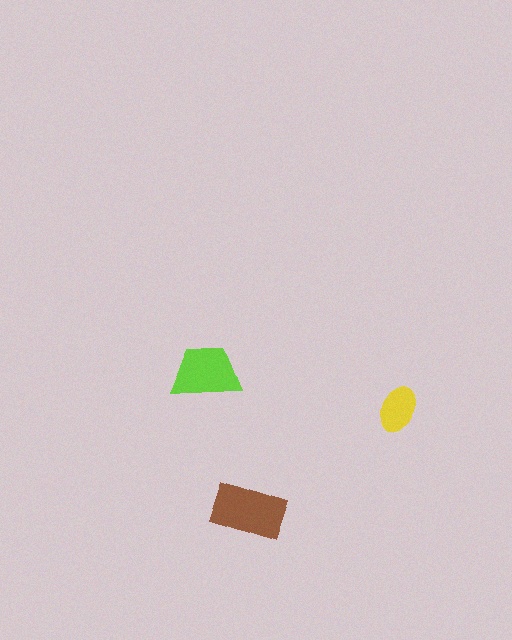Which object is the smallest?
The yellow ellipse.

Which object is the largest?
The brown rectangle.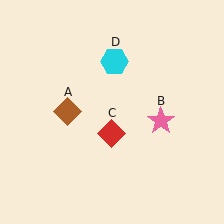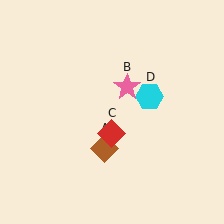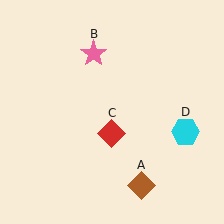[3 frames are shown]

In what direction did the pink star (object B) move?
The pink star (object B) moved up and to the left.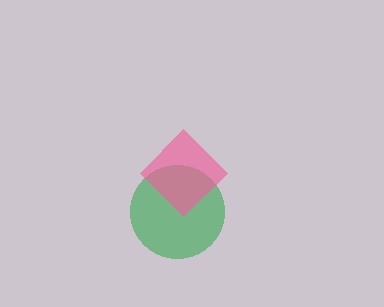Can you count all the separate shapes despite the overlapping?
Yes, there are 2 separate shapes.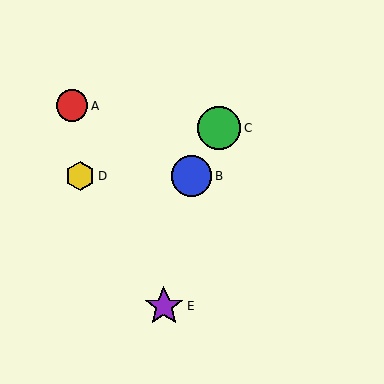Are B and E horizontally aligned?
No, B is at y≈176 and E is at y≈306.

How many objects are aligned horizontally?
2 objects (B, D) are aligned horizontally.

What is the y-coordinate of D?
Object D is at y≈176.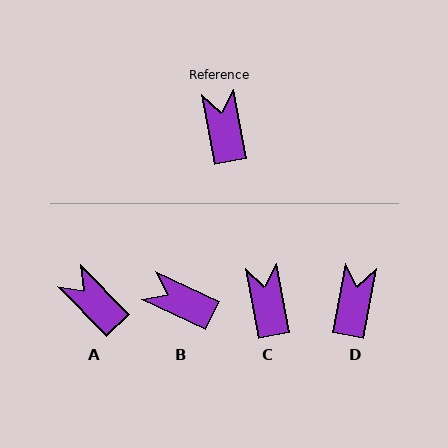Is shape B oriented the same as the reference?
No, it is off by about 54 degrees.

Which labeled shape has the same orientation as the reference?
C.